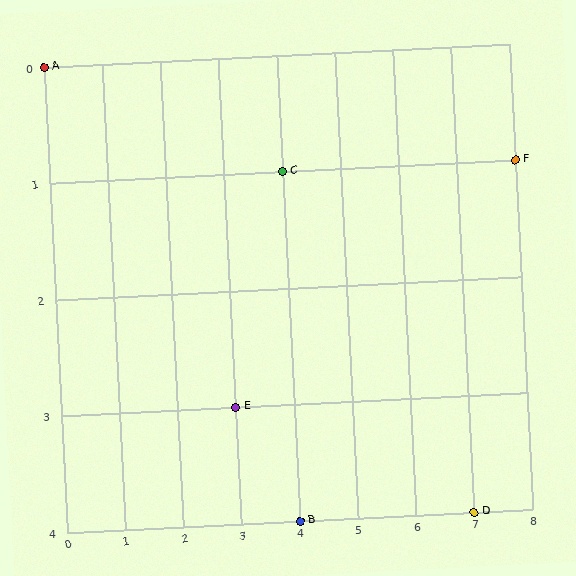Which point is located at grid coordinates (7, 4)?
Point D is at (7, 4).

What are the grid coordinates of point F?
Point F is at grid coordinates (8, 1).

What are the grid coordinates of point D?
Point D is at grid coordinates (7, 4).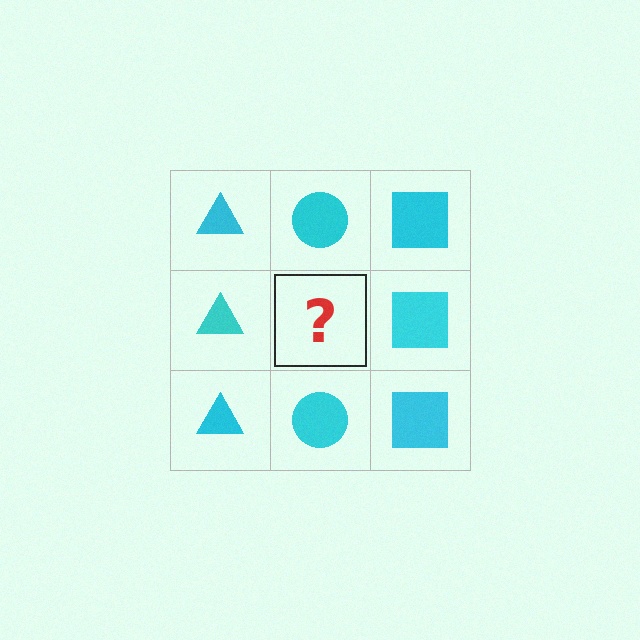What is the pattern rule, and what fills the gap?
The rule is that each column has a consistent shape. The gap should be filled with a cyan circle.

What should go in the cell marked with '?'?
The missing cell should contain a cyan circle.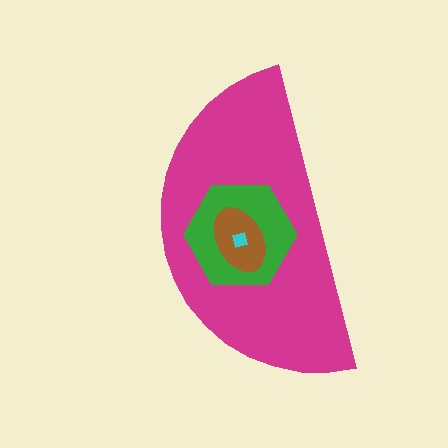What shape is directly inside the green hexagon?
The brown ellipse.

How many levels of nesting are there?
4.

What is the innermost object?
The cyan diamond.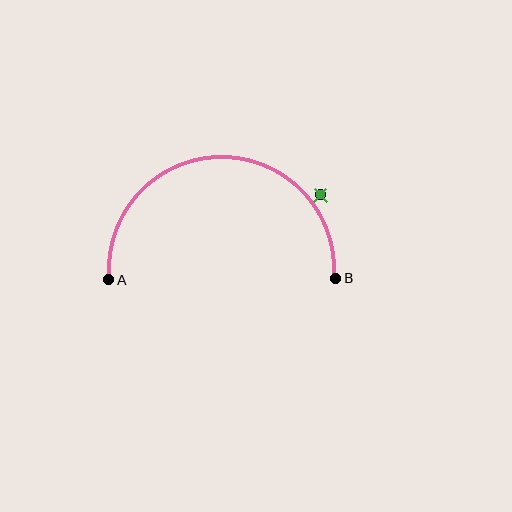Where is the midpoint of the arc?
The arc midpoint is the point on the curve farthest from the straight line joining A and B. It sits above that line.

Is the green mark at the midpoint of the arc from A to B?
No — the green mark does not lie on the arc at all. It sits slightly outside the curve.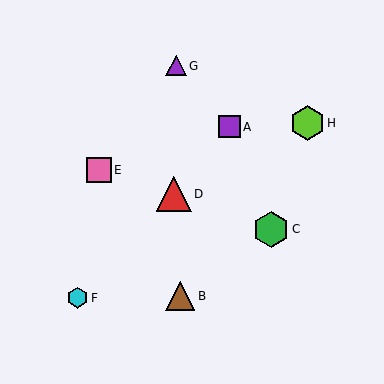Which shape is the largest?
The green hexagon (labeled C) is the largest.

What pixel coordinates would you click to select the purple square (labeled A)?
Click at (229, 127) to select the purple square A.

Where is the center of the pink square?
The center of the pink square is at (99, 170).